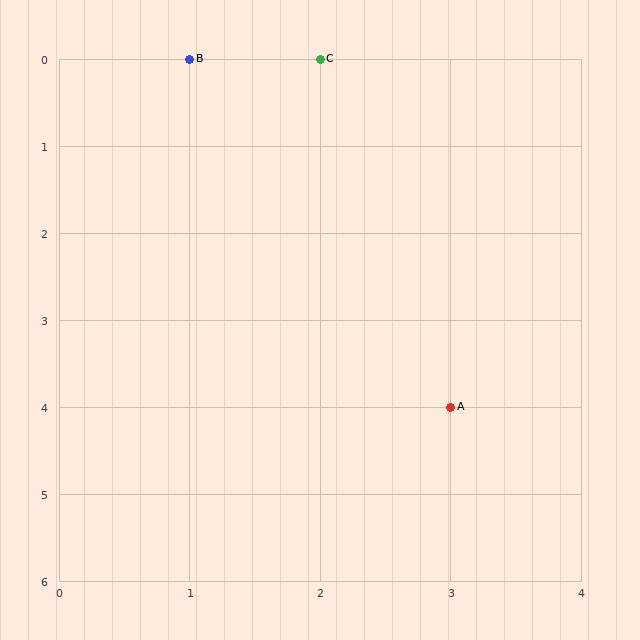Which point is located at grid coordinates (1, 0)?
Point B is at (1, 0).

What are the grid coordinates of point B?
Point B is at grid coordinates (1, 0).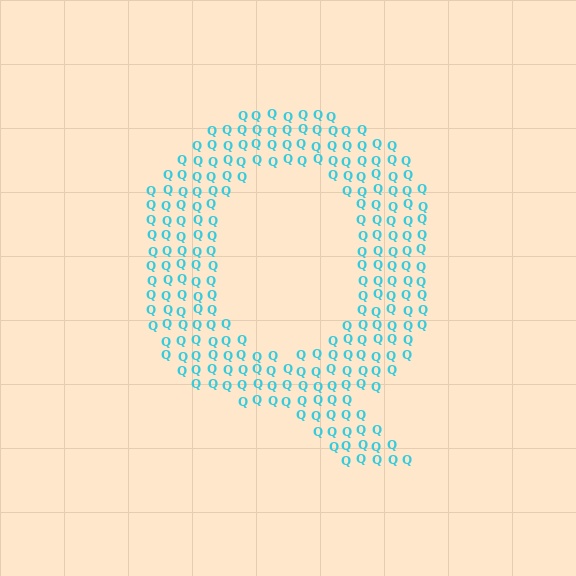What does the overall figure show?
The overall figure shows the letter Q.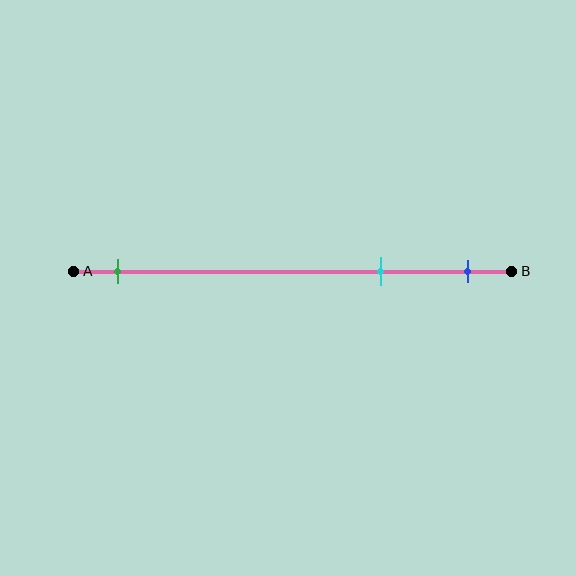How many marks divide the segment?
There are 3 marks dividing the segment.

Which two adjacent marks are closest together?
The cyan and blue marks are the closest adjacent pair.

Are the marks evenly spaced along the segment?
No, the marks are not evenly spaced.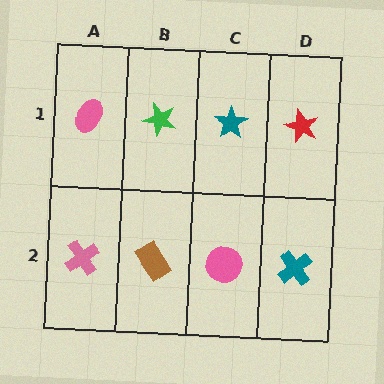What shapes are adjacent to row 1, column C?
A pink circle (row 2, column C), a green star (row 1, column B), a red star (row 1, column D).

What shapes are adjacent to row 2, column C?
A teal star (row 1, column C), a brown rectangle (row 2, column B), a teal cross (row 2, column D).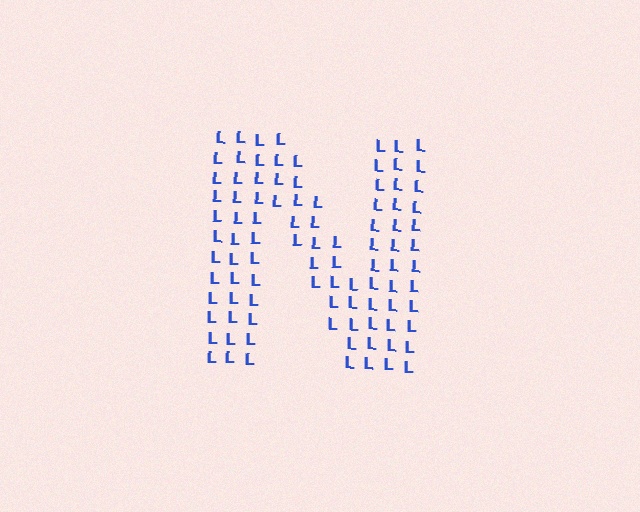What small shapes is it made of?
It is made of small letter L's.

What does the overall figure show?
The overall figure shows the letter N.